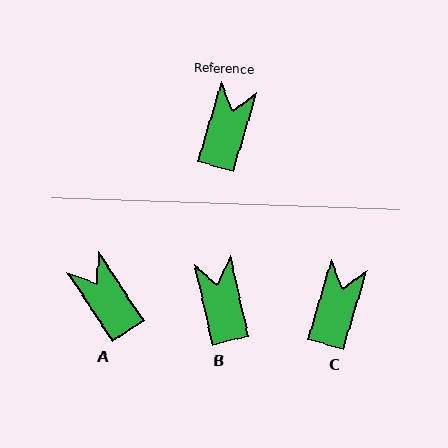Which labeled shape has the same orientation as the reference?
C.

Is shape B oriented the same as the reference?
No, it is off by about 29 degrees.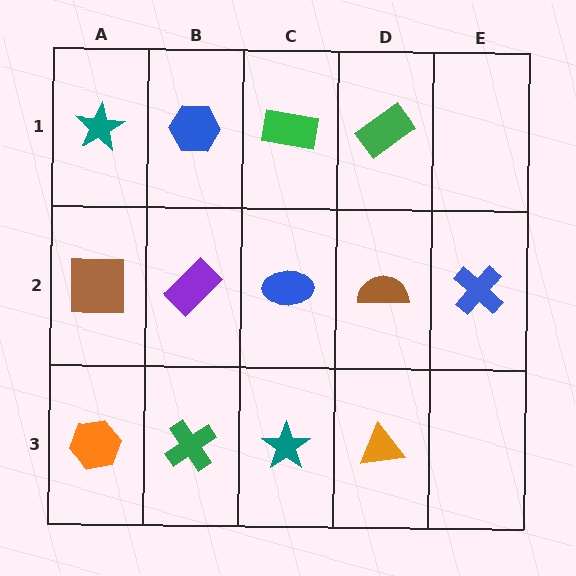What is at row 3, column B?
A green cross.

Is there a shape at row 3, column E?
No, that cell is empty.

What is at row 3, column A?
An orange hexagon.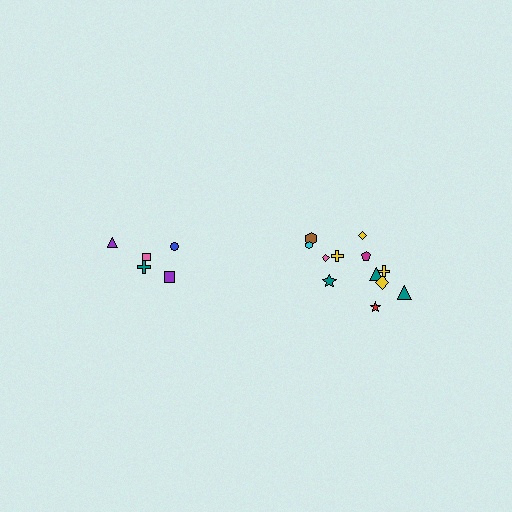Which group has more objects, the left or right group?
The right group.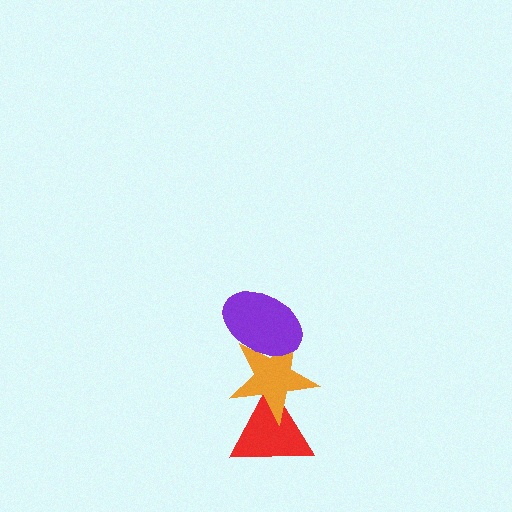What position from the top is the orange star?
The orange star is 2nd from the top.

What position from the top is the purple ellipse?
The purple ellipse is 1st from the top.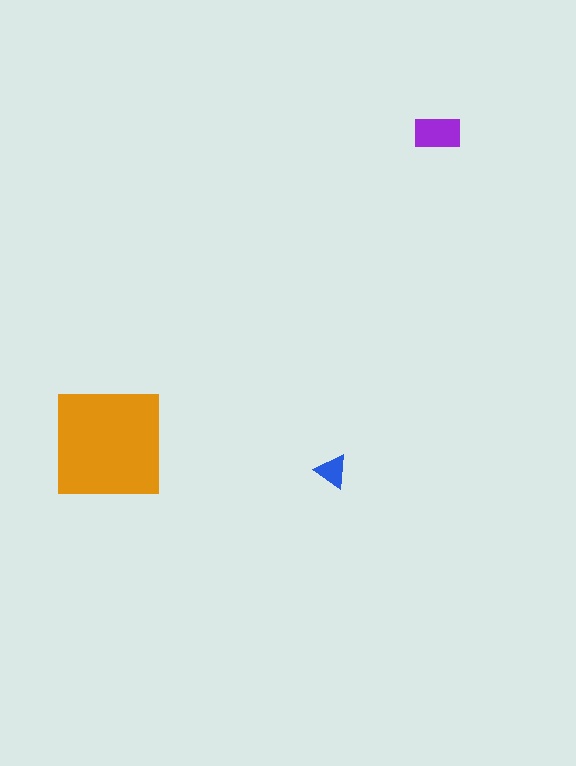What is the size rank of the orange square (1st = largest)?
1st.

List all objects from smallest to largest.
The blue triangle, the purple rectangle, the orange square.